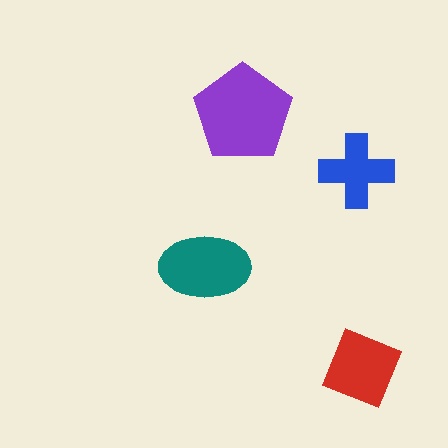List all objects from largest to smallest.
The purple pentagon, the teal ellipse, the red diamond, the blue cross.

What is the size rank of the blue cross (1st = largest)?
4th.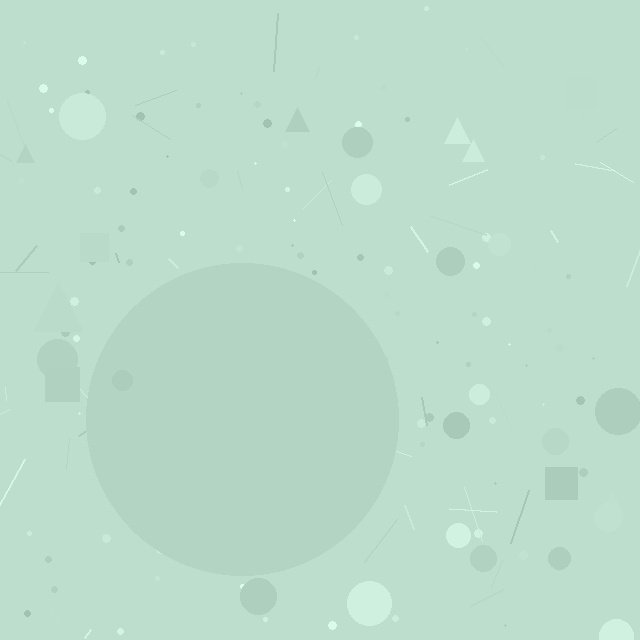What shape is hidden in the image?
A circle is hidden in the image.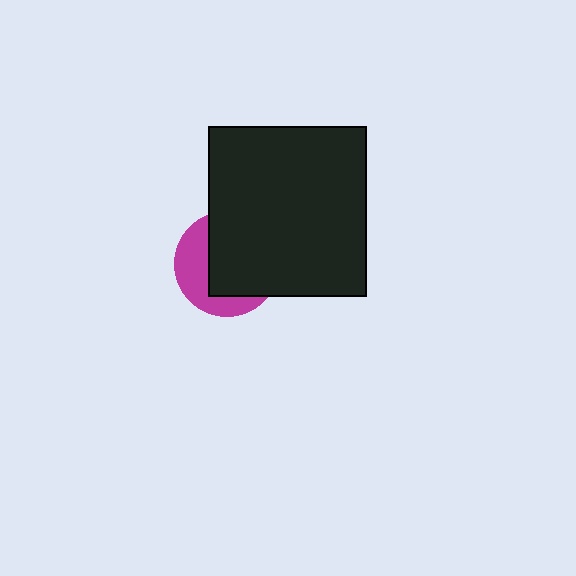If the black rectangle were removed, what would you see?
You would see the complete magenta circle.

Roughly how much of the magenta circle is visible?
A small part of it is visible (roughly 38%).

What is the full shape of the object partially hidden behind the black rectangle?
The partially hidden object is a magenta circle.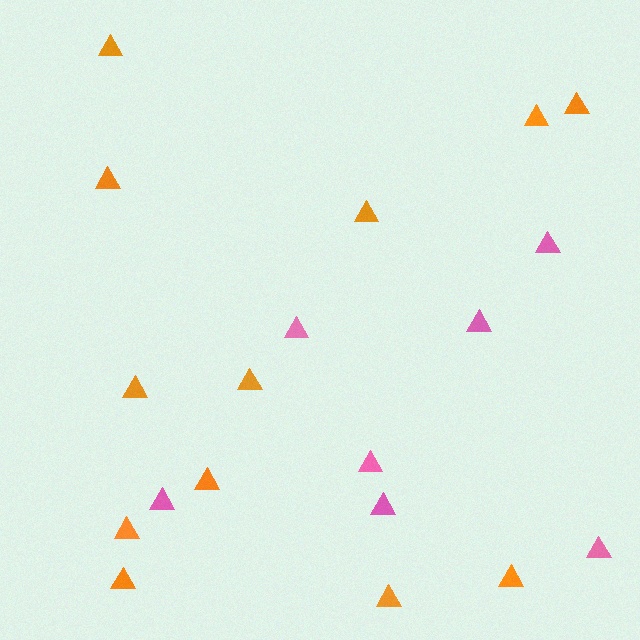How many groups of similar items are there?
There are 2 groups: one group of pink triangles (7) and one group of orange triangles (12).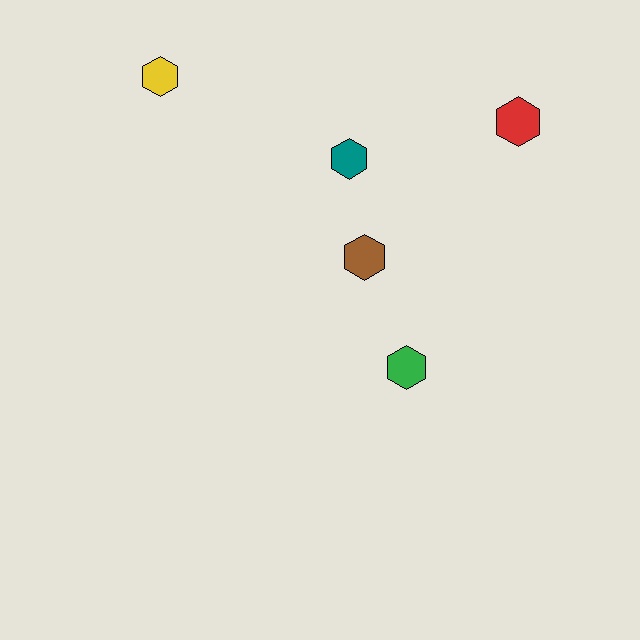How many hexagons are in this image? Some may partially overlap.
There are 5 hexagons.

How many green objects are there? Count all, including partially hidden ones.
There is 1 green object.